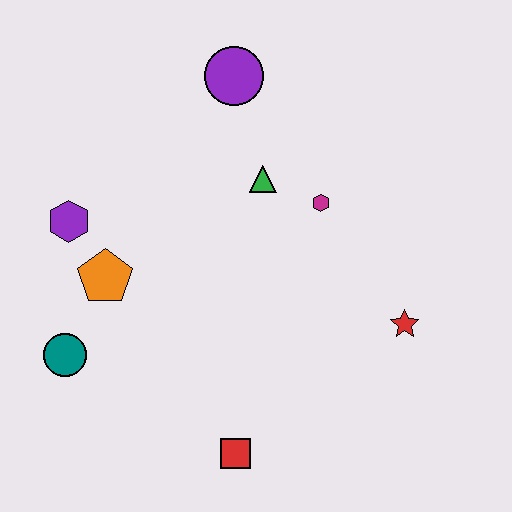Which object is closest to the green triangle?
The magenta hexagon is closest to the green triangle.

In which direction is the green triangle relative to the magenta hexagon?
The green triangle is to the left of the magenta hexagon.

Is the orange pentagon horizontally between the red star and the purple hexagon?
Yes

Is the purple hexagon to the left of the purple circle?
Yes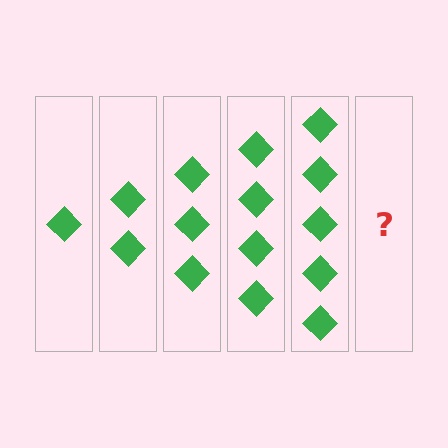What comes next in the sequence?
The next element should be 6 diamonds.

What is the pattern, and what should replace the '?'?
The pattern is that each step adds one more diamond. The '?' should be 6 diamonds.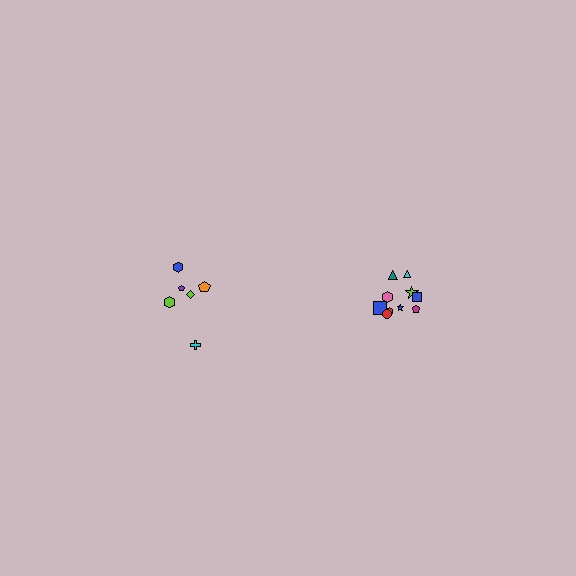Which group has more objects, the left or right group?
The right group.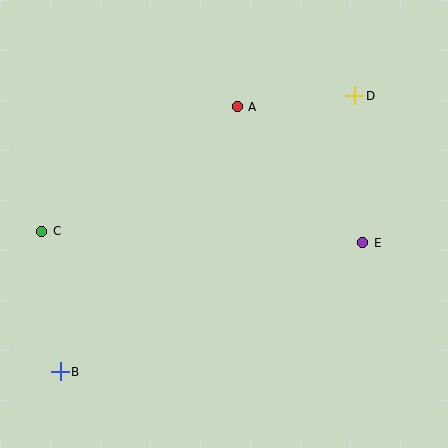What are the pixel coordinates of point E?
Point E is at (363, 243).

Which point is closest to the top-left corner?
Point C is closest to the top-left corner.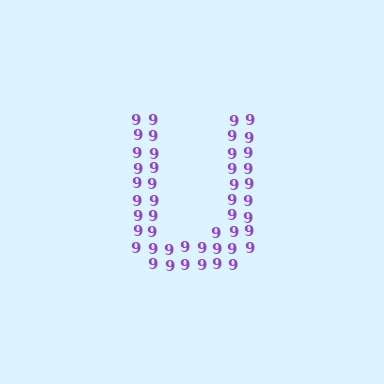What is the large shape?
The large shape is the letter U.